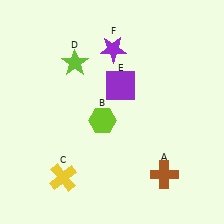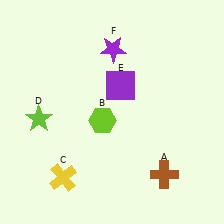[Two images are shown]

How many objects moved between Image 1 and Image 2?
1 object moved between the two images.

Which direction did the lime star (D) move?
The lime star (D) moved down.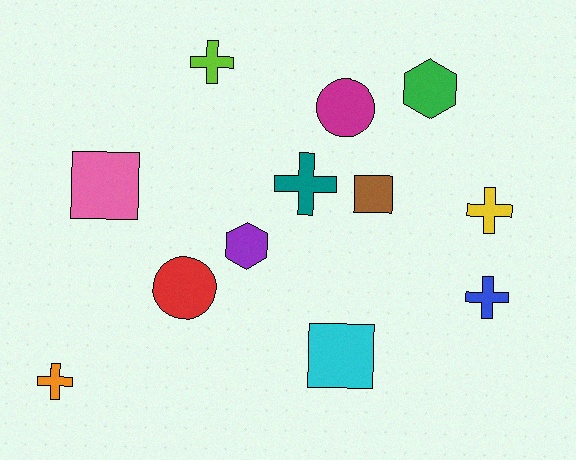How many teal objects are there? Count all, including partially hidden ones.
There is 1 teal object.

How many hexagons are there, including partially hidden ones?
There are 2 hexagons.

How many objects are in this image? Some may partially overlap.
There are 12 objects.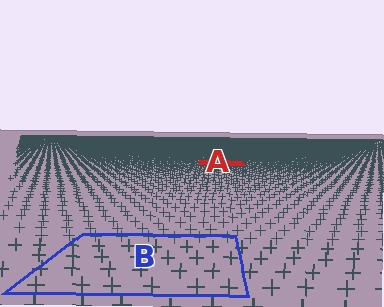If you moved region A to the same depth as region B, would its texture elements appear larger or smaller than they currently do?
They would appear larger. At a closer depth, the same texture elements are projected at a bigger on-screen size.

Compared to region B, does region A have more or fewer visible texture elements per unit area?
Region A has more texture elements per unit area — they are packed more densely because it is farther away.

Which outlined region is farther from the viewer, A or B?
Region A is farther from the viewer — the texture elements inside it appear smaller and more densely packed.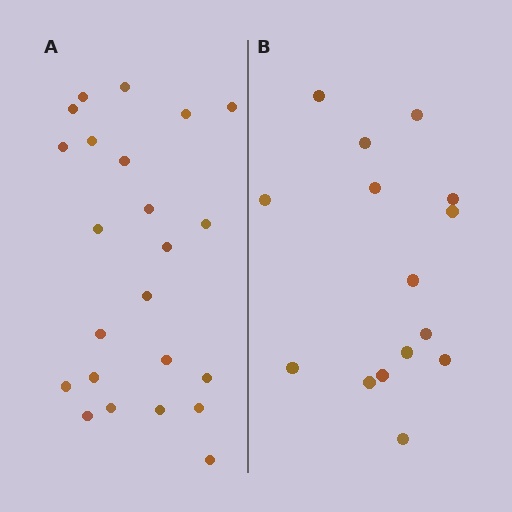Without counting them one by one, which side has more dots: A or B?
Region A (the left region) has more dots.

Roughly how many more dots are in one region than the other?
Region A has roughly 8 or so more dots than region B.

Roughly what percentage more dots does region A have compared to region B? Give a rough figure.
About 55% more.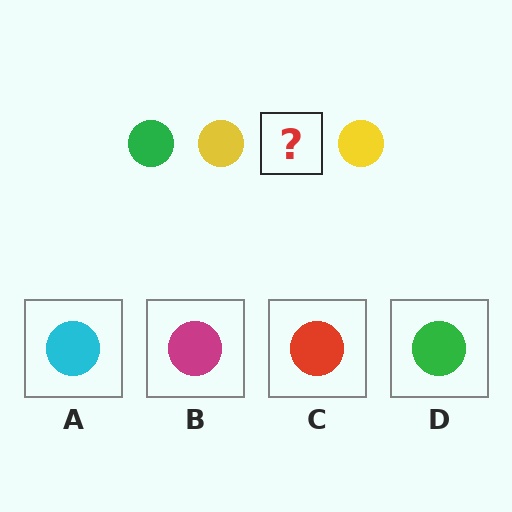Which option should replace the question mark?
Option D.